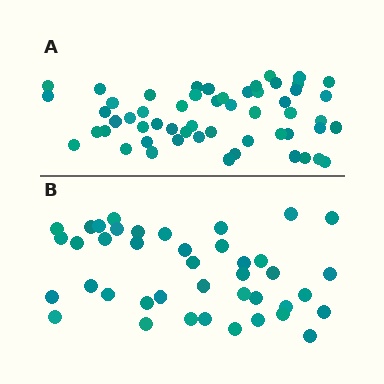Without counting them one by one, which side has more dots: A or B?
Region A (the top region) has more dots.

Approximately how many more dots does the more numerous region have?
Region A has approximately 15 more dots than region B.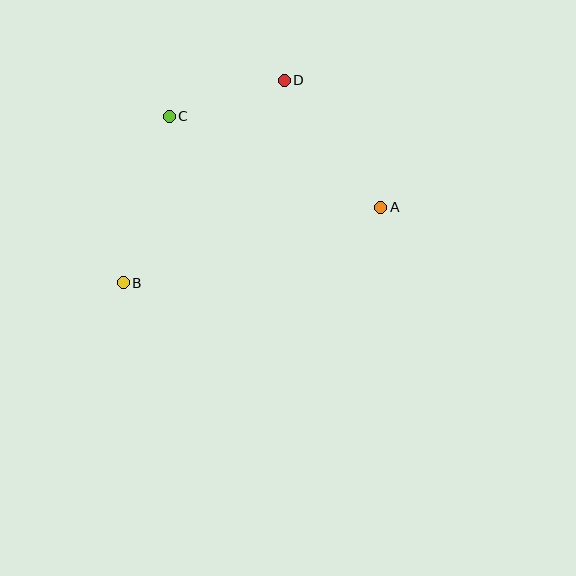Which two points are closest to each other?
Points C and D are closest to each other.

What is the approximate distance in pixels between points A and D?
The distance between A and D is approximately 160 pixels.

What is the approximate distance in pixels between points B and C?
The distance between B and C is approximately 172 pixels.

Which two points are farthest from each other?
Points A and B are farthest from each other.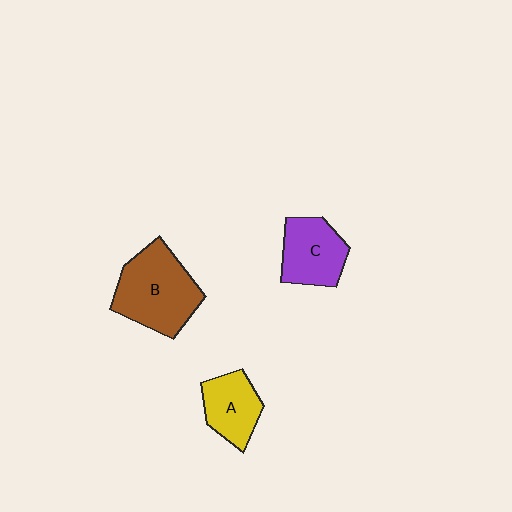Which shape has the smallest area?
Shape A (yellow).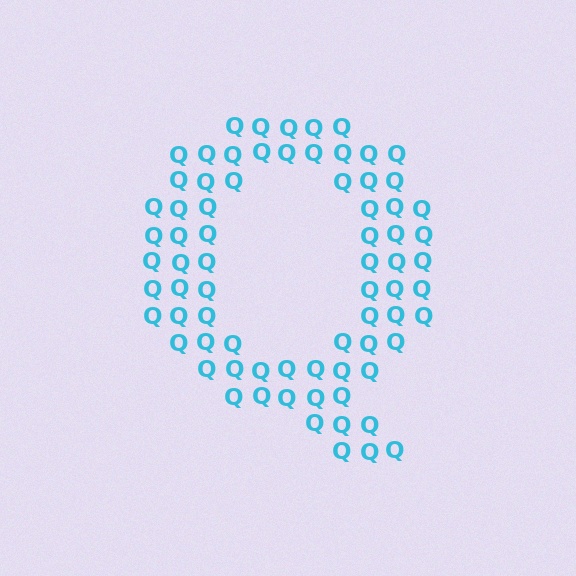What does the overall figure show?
The overall figure shows the letter Q.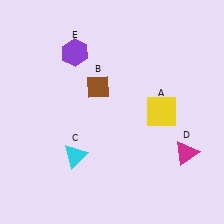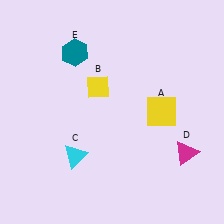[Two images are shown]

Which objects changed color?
B changed from brown to yellow. E changed from purple to teal.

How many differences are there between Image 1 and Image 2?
There are 2 differences between the two images.